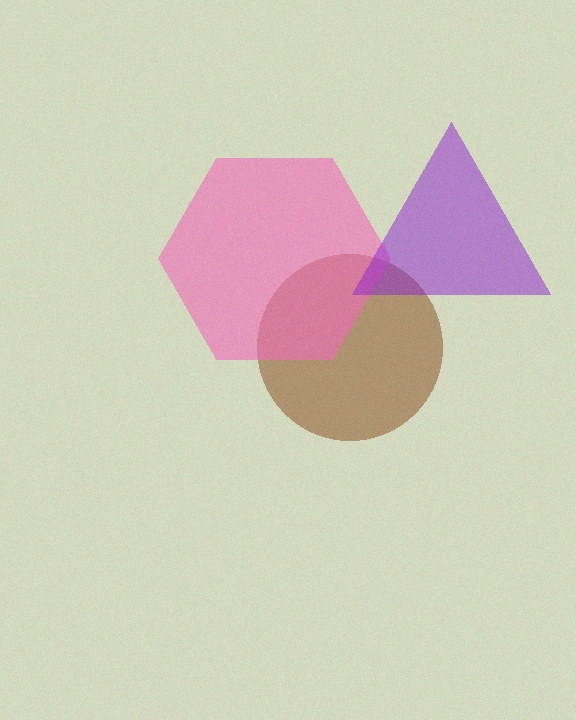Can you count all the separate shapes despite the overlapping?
Yes, there are 3 separate shapes.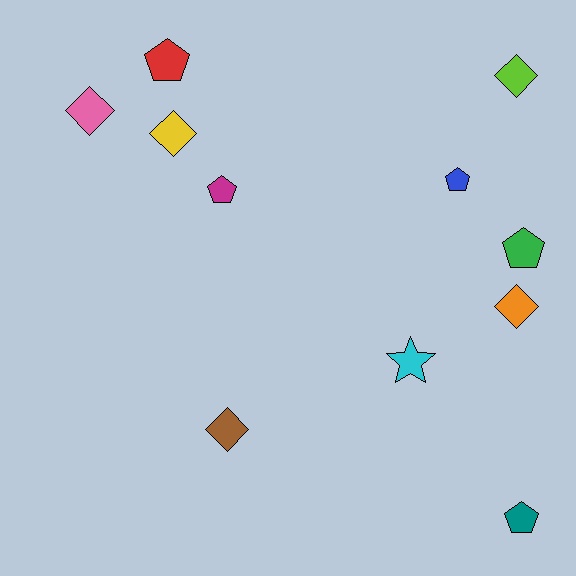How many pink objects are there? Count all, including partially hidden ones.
There is 1 pink object.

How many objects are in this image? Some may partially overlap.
There are 11 objects.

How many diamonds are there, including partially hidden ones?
There are 5 diamonds.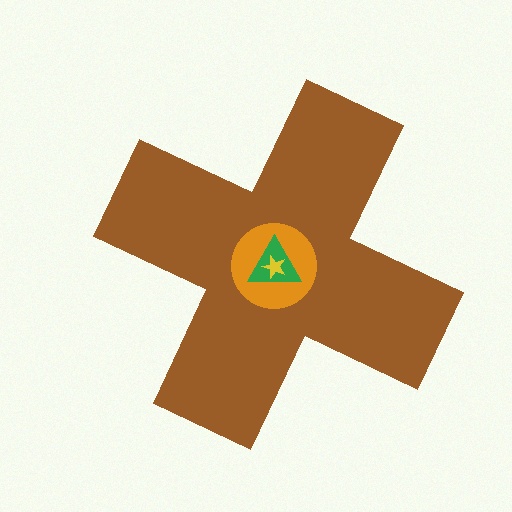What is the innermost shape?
The yellow star.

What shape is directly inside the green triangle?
The yellow star.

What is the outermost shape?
The brown cross.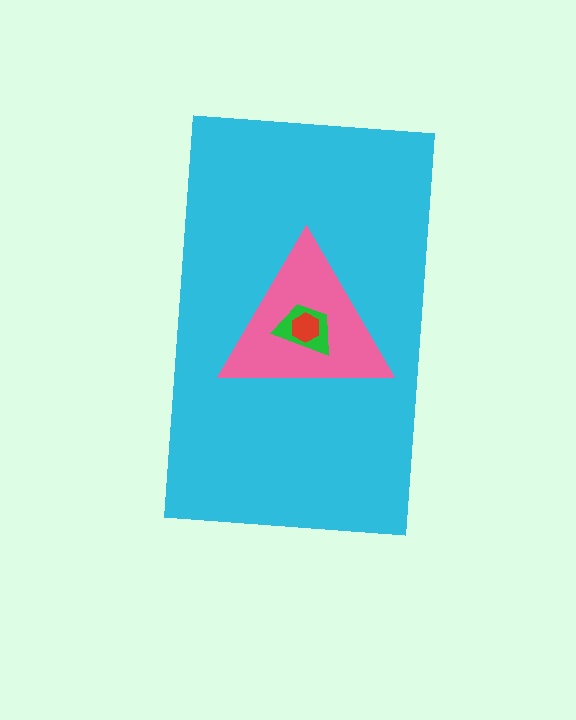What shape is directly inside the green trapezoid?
The red hexagon.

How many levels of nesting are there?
4.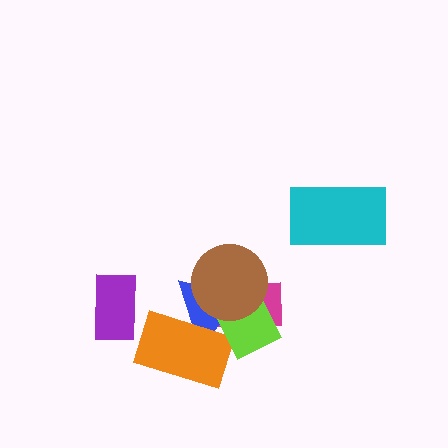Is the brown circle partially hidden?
No, no other shape covers it.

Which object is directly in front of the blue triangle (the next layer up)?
The orange rectangle is directly in front of the blue triangle.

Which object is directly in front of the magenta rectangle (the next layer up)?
The blue triangle is directly in front of the magenta rectangle.